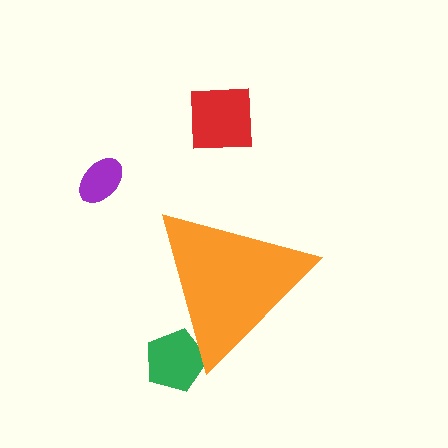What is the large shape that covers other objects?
An orange triangle.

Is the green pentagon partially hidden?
Yes, the green pentagon is partially hidden behind the orange triangle.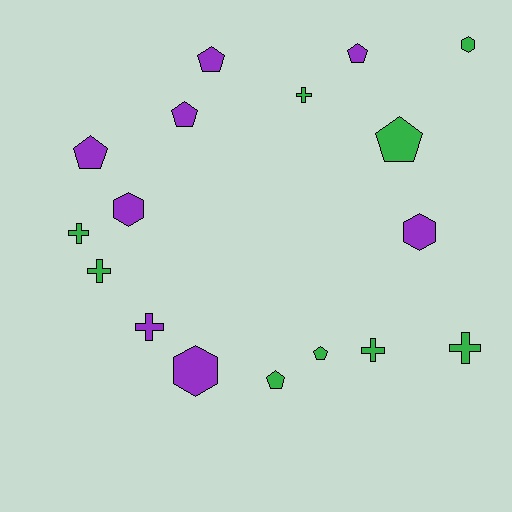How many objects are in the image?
There are 17 objects.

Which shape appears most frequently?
Pentagon, with 7 objects.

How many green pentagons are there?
There are 3 green pentagons.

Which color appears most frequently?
Green, with 9 objects.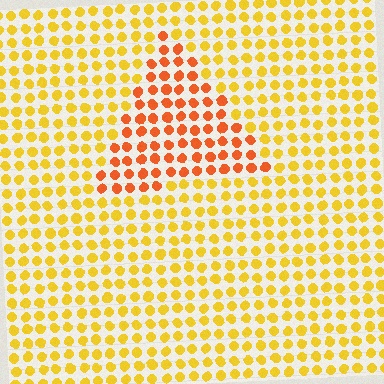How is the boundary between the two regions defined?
The boundary is defined purely by a slight shift in hue (about 34 degrees). Spacing, size, and orientation are identical on both sides.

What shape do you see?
I see a triangle.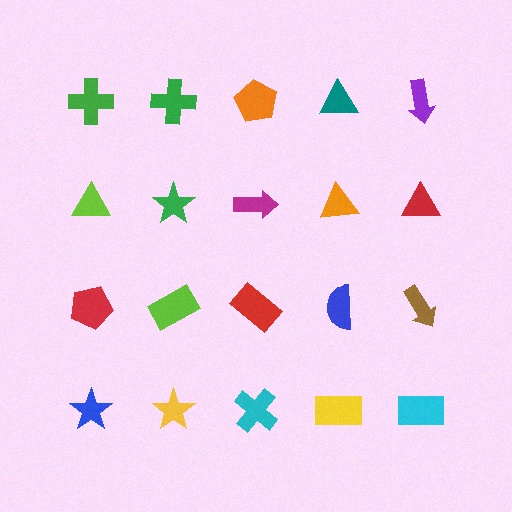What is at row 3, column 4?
A blue semicircle.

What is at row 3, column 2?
A lime rectangle.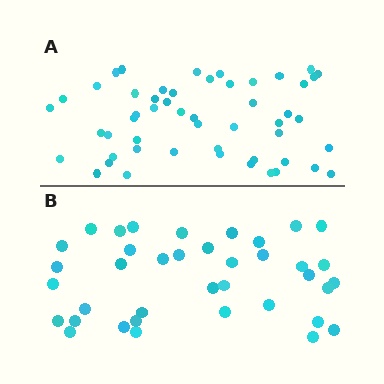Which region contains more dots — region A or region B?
Region A (the top region) has more dots.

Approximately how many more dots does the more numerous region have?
Region A has approximately 15 more dots than region B.